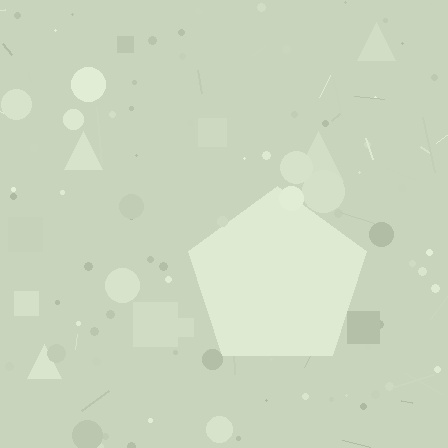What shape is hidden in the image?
A pentagon is hidden in the image.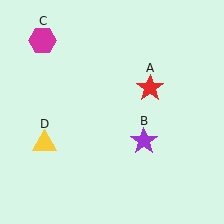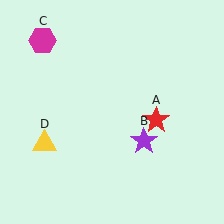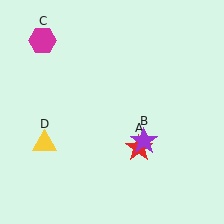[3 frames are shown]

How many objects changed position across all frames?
1 object changed position: red star (object A).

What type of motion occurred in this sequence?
The red star (object A) rotated clockwise around the center of the scene.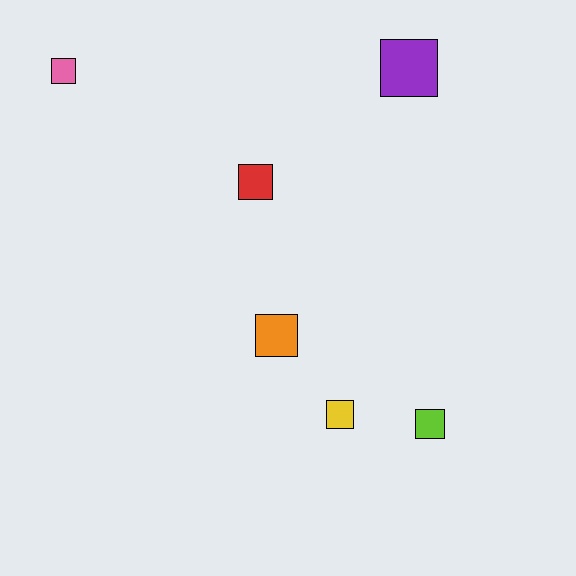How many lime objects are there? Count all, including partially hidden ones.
There is 1 lime object.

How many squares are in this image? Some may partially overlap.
There are 6 squares.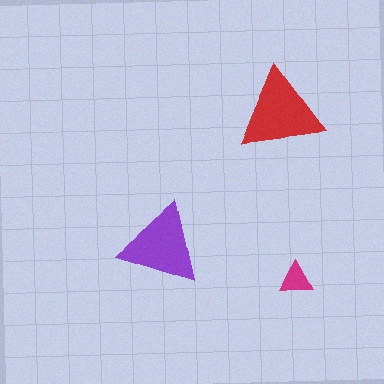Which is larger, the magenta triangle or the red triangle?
The red one.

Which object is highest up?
The red triangle is topmost.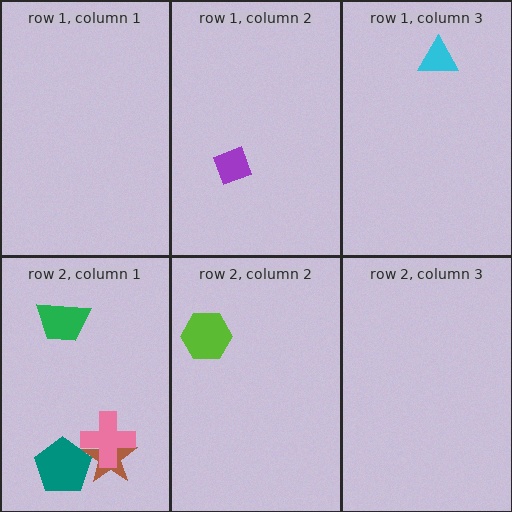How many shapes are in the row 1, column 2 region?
1.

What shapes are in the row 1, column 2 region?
The purple diamond.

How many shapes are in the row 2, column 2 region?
1.